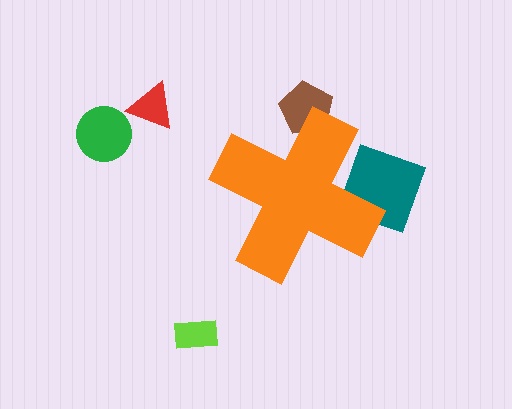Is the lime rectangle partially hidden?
No, the lime rectangle is fully visible.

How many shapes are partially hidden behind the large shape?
2 shapes are partially hidden.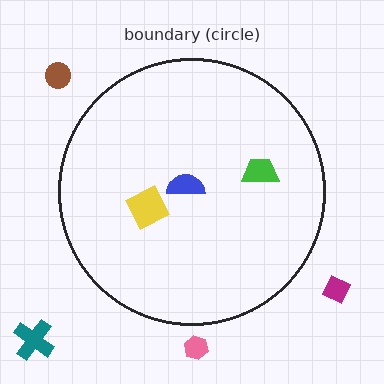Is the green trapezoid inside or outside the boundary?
Inside.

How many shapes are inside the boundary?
3 inside, 4 outside.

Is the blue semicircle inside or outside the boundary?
Inside.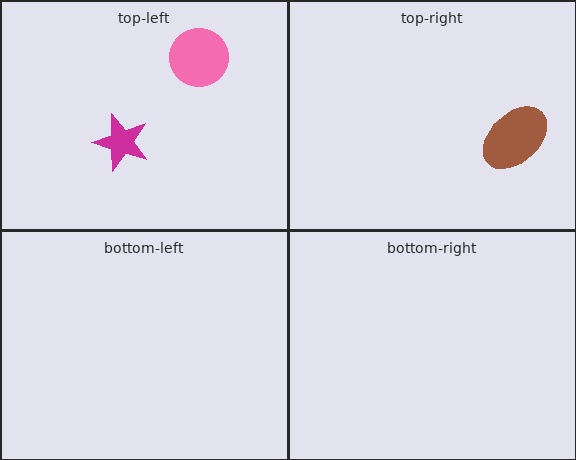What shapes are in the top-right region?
The brown ellipse.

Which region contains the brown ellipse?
The top-right region.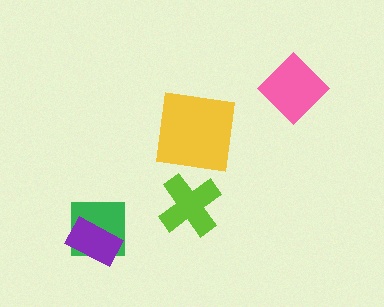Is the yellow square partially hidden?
No, no other shape covers it.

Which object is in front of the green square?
The purple rectangle is in front of the green square.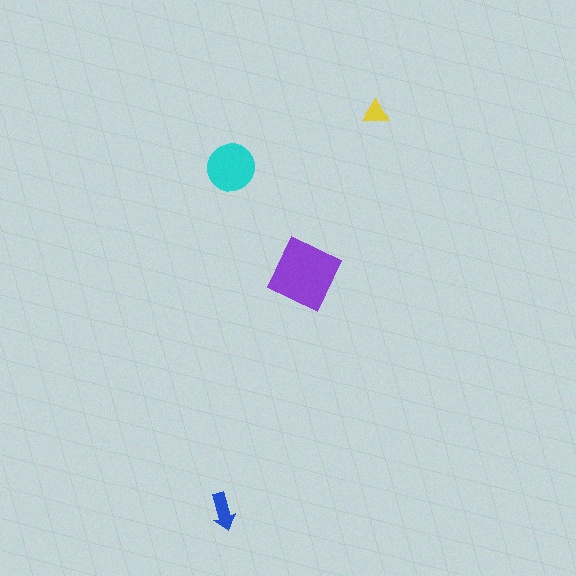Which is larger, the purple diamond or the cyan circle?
The purple diamond.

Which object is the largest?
The purple diamond.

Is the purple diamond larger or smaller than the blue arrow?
Larger.